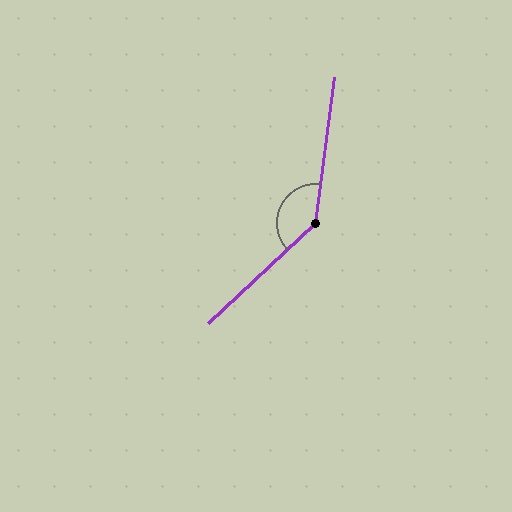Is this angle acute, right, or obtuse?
It is obtuse.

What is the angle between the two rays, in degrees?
Approximately 140 degrees.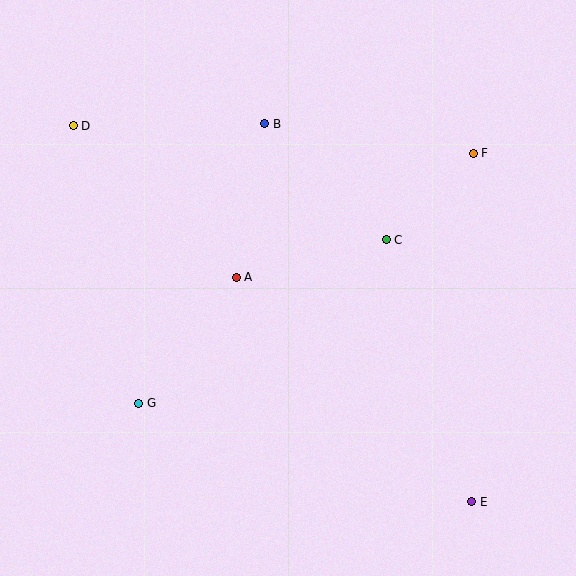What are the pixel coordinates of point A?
Point A is at (236, 277).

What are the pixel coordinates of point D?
Point D is at (73, 126).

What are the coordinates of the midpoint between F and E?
The midpoint between F and E is at (473, 327).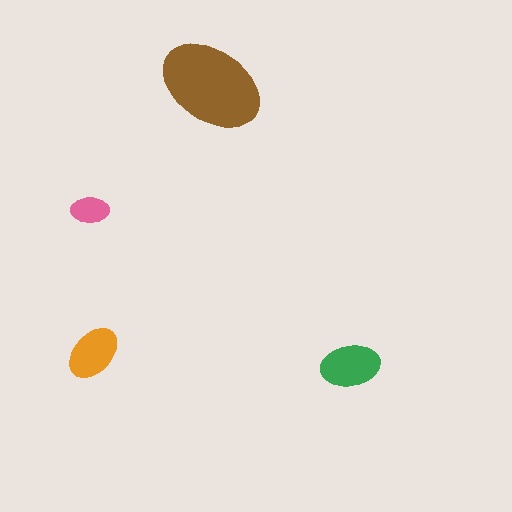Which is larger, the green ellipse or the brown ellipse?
The brown one.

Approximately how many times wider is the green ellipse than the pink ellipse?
About 1.5 times wider.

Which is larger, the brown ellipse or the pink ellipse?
The brown one.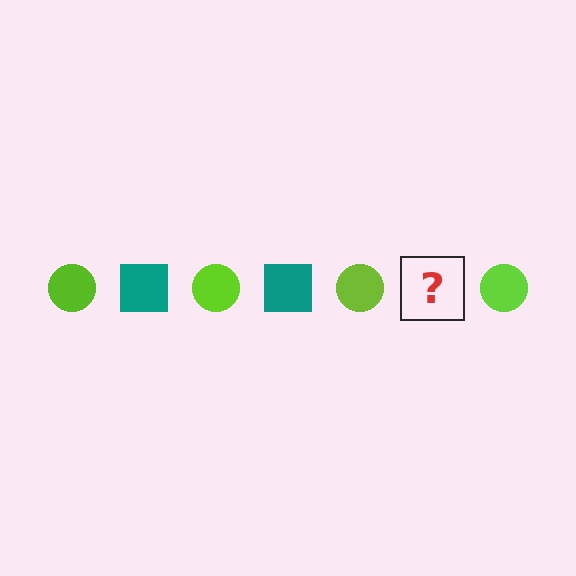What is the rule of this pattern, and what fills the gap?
The rule is that the pattern alternates between lime circle and teal square. The gap should be filled with a teal square.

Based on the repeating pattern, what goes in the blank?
The blank should be a teal square.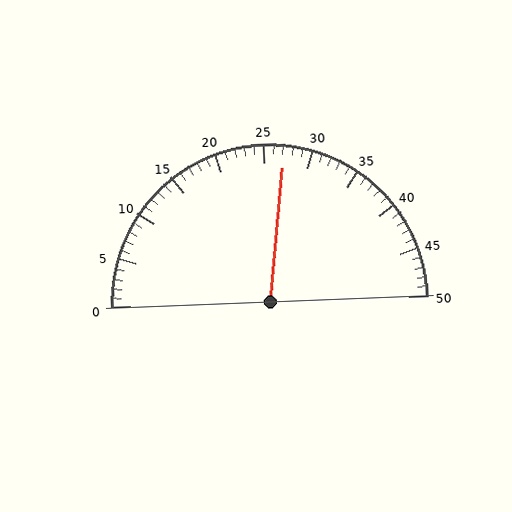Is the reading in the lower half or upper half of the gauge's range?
The reading is in the upper half of the range (0 to 50).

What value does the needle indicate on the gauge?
The needle indicates approximately 27.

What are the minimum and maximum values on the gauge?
The gauge ranges from 0 to 50.